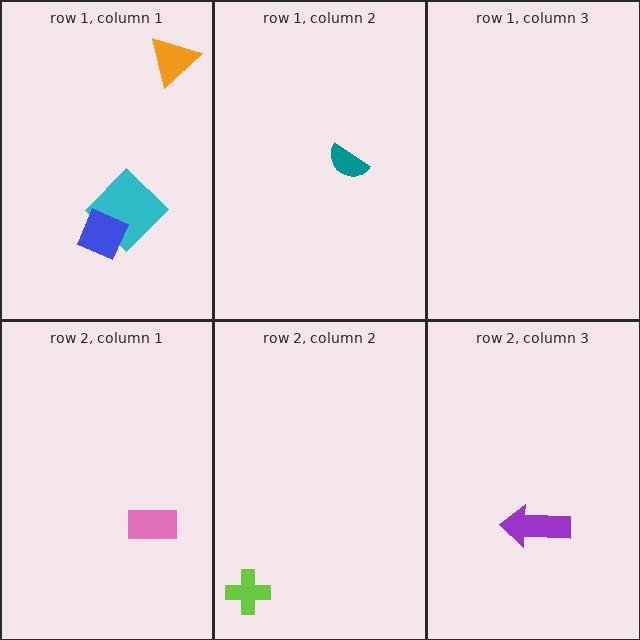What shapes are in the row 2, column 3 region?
The purple arrow.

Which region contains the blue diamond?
The row 1, column 1 region.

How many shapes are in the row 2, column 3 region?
1.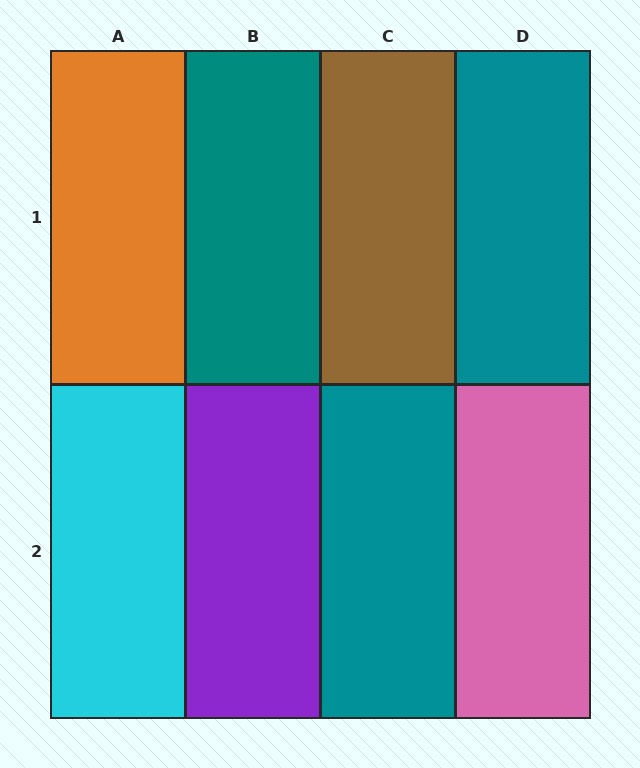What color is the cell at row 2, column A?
Cyan.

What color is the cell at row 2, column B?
Purple.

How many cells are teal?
3 cells are teal.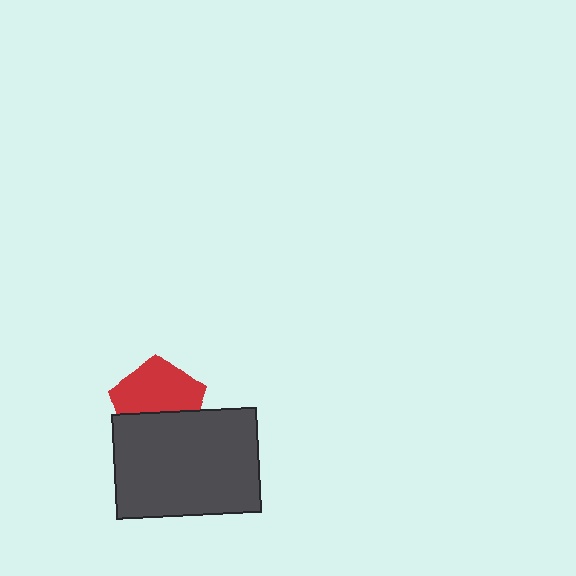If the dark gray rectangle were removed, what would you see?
You would see the complete red pentagon.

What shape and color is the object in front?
The object in front is a dark gray rectangle.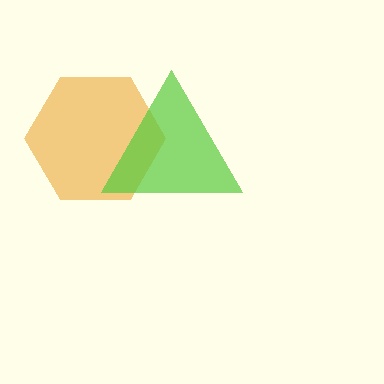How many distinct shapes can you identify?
There are 2 distinct shapes: an orange hexagon, a lime triangle.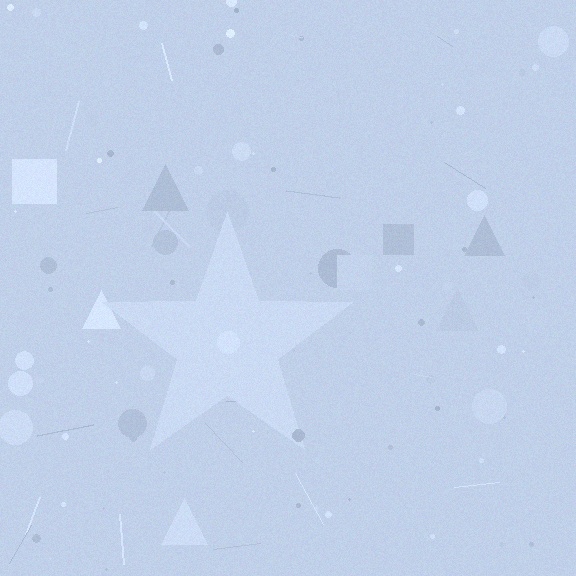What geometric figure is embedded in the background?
A star is embedded in the background.